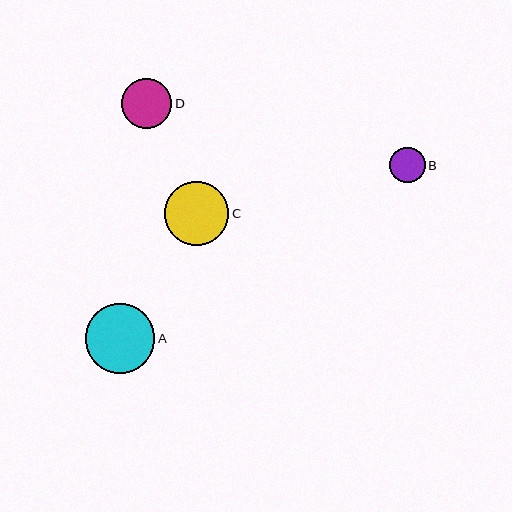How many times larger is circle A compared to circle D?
Circle A is approximately 1.4 times the size of circle D.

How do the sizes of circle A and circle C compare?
Circle A and circle C are approximately the same size.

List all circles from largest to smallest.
From largest to smallest: A, C, D, B.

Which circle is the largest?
Circle A is the largest with a size of approximately 70 pixels.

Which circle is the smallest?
Circle B is the smallest with a size of approximately 35 pixels.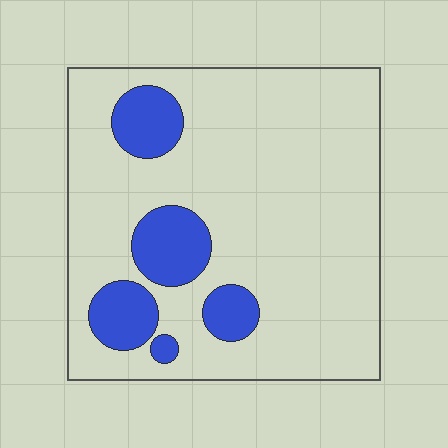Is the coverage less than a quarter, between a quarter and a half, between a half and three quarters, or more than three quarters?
Less than a quarter.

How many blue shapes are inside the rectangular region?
5.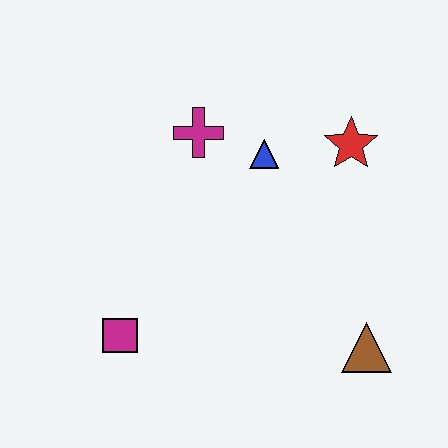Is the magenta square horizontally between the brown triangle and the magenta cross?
No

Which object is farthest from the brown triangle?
The magenta cross is farthest from the brown triangle.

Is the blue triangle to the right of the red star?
No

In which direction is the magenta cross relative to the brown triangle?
The magenta cross is above the brown triangle.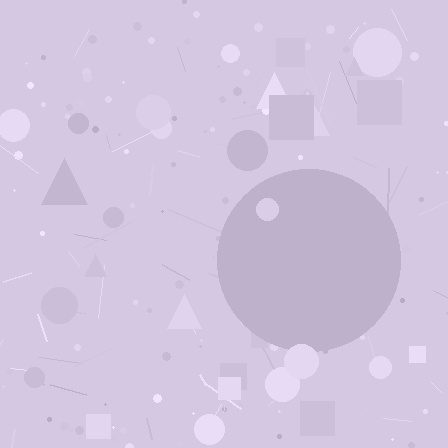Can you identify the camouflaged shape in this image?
The camouflaged shape is a circle.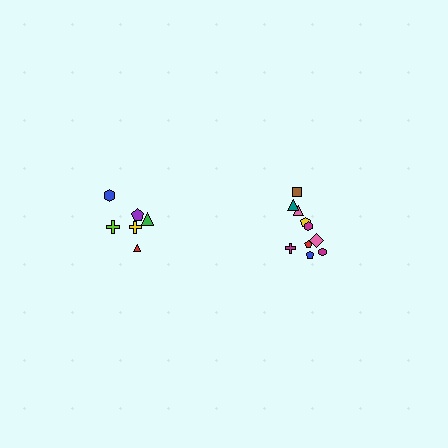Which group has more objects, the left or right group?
The right group.